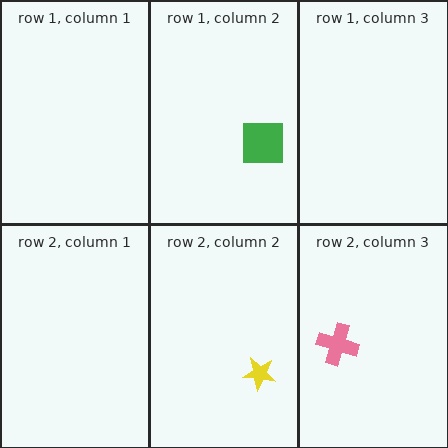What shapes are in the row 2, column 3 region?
The pink cross.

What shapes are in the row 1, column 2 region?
The green square.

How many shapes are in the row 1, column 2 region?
1.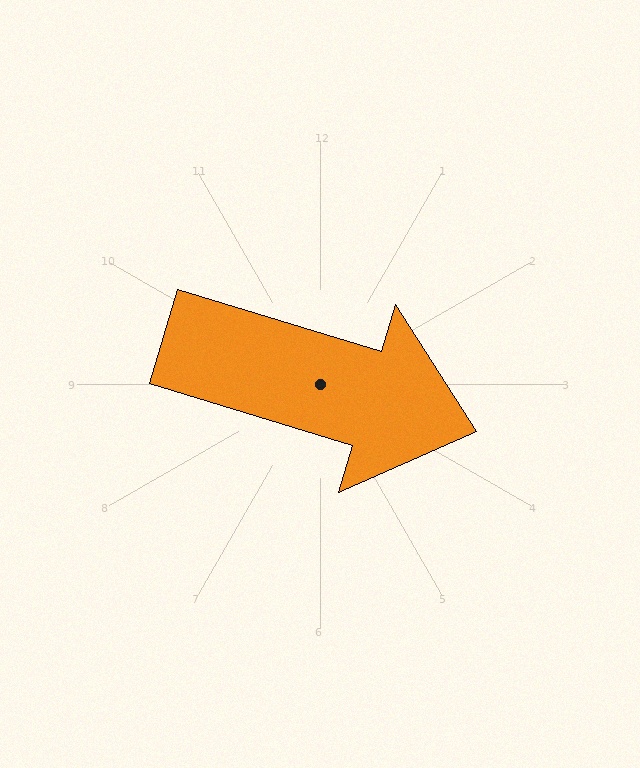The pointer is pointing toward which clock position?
Roughly 4 o'clock.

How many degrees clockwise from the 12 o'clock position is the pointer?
Approximately 107 degrees.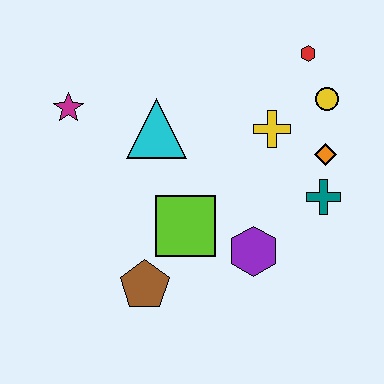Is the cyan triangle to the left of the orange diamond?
Yes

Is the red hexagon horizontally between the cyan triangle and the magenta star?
No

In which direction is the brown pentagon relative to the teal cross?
The brown pentagon is to the left of the teal cross.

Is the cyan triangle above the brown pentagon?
Yes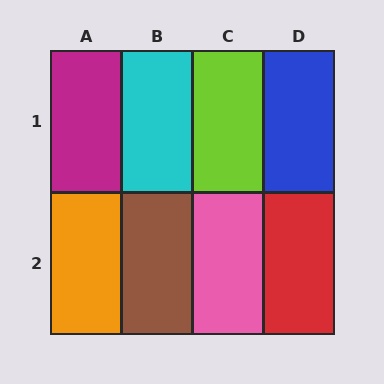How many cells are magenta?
1 cell is magenta.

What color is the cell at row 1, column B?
Cyan.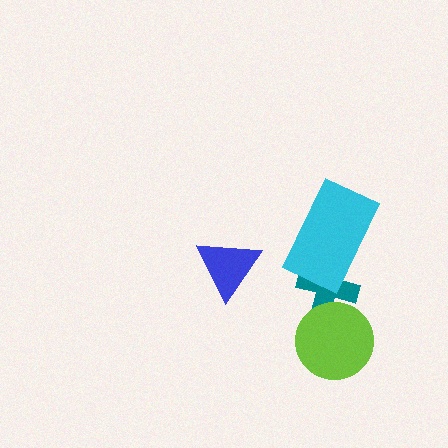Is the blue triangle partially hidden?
No, no other shape covers it.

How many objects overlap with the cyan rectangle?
1 object overlaps with the cyan rectangle.